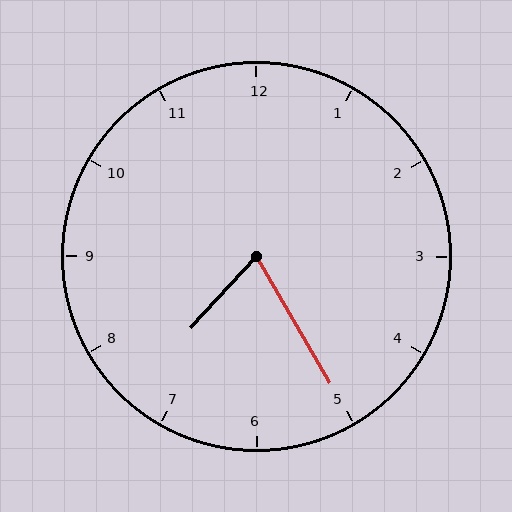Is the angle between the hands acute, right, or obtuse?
It is acute.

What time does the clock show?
7:25.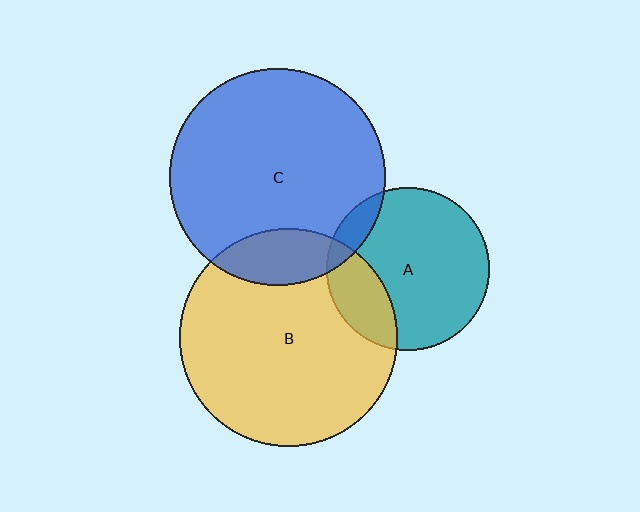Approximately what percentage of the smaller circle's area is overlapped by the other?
Approximately 25%.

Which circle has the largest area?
Circle B (yellow).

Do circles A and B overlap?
Yes.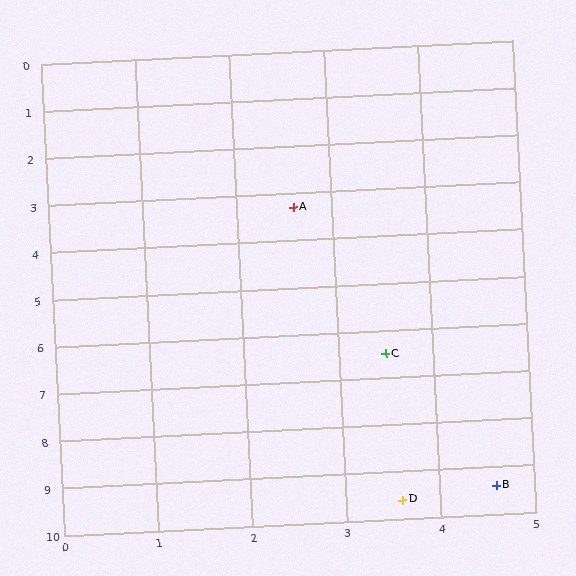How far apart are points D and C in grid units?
Points D and C are about 3.1 grid units apart.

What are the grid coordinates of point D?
Point D is at approximately (3.6, 9.6).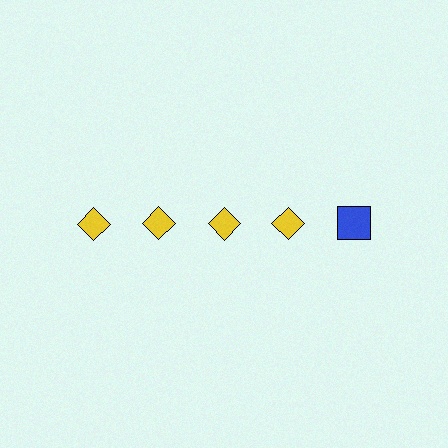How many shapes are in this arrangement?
There are 5 shapes arranged in a grid pattern.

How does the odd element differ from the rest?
It differs in both color (blue instead of yellow) and shape (square instead of diamond).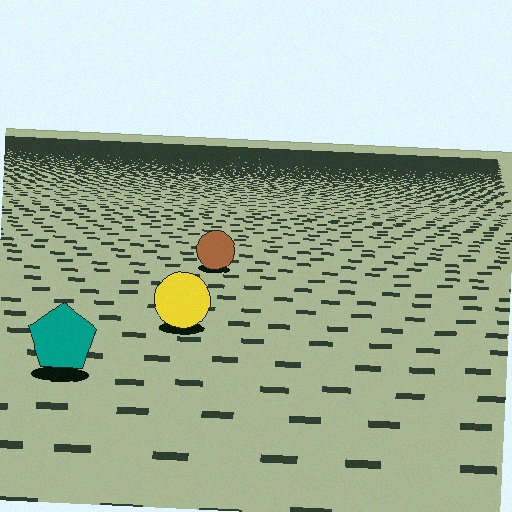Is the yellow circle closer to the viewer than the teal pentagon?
No. The teal pentagon is closer — you can tell from the texture gradient: the ground texture is coarser near it.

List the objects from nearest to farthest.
From nearest to farthest: the teal pentagon, the yellow circle, the brown circle.